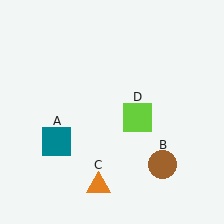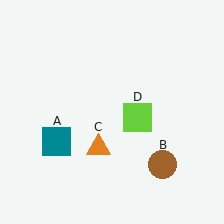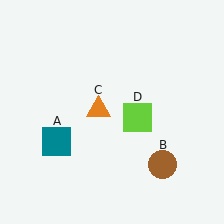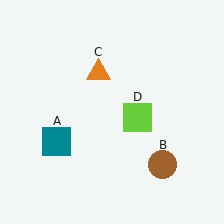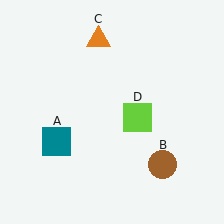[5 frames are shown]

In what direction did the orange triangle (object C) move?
The orange triangle (object C) moved up.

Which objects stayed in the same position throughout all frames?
Teal square (object A) and brown circle (object B) and lime square (object D) remained stationary.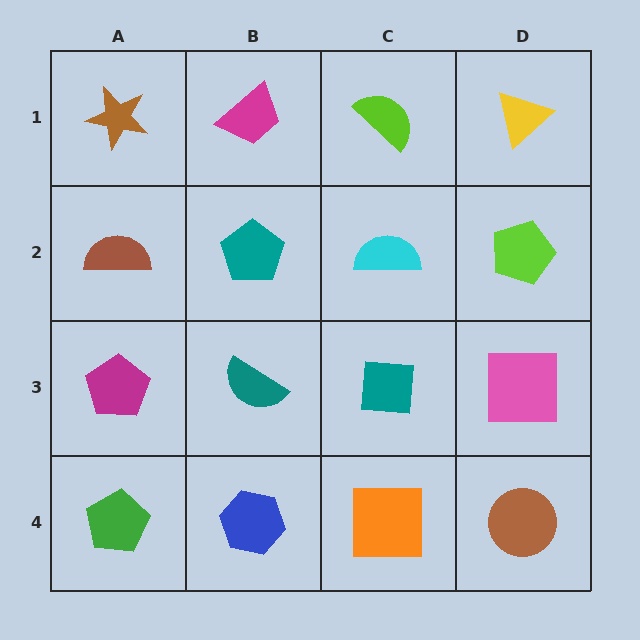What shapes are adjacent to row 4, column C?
A teal square (row 3, column C), a blue hexagon (row 4, column B), a brown circle (row 4, column D).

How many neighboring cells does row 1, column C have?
3.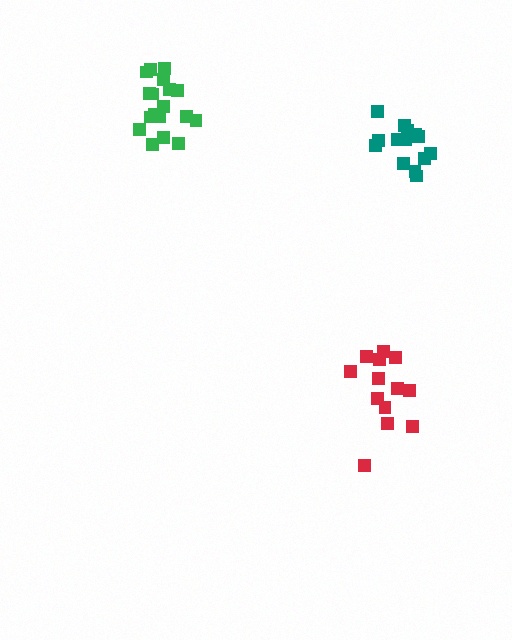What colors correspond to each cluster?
The clusters are colored: red, green, teal.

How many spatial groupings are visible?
There are 3 spatial groupings.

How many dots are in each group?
Group 1: 13 dots, Group 2: 18 dots, Group 3: 14 dots (45 total).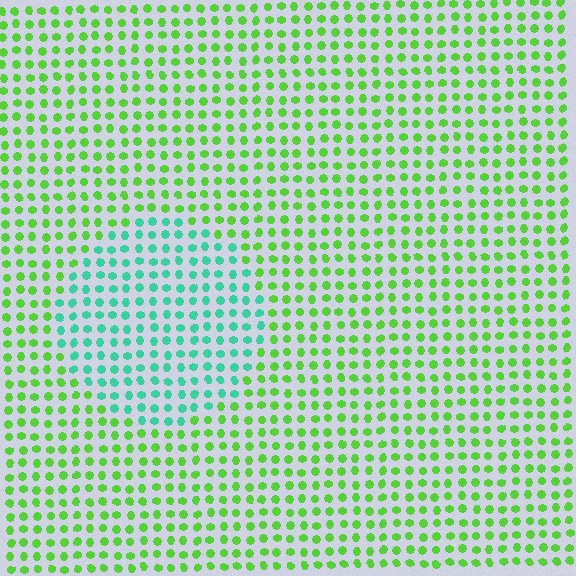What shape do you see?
I see a circle.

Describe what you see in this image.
The image is filled with small lime elements in a uniform arrangement. A circle-shaped region is visible where the elements are tinted to a slightly different hue, forming a subtle color boundary.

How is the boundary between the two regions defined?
The boundary is defined purely by a slight shift in hue (about 52 degrees). Spacing, size, and orientation are identical on both sides.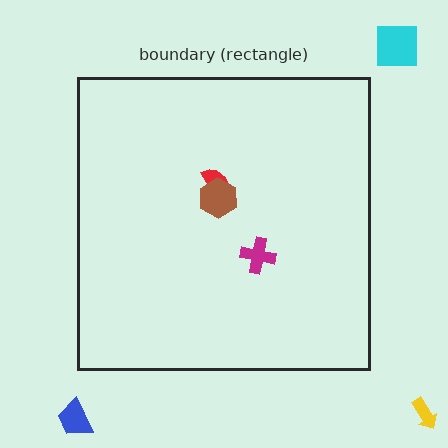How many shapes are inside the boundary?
3 inside, 3 outside.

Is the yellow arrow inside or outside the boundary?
Outside.